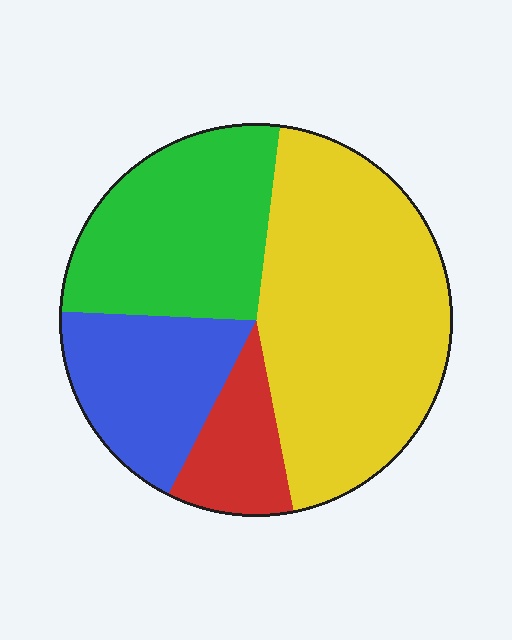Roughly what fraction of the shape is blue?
Blue takes up less than a quarter of the shape.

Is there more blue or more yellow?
Yellow.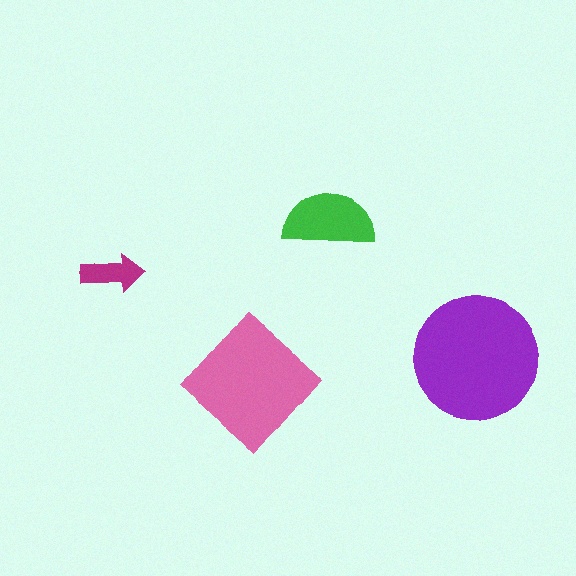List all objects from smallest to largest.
The magenta arrow, the green semicircle, the pink diamond, the purple circle.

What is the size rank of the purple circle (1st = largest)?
1st.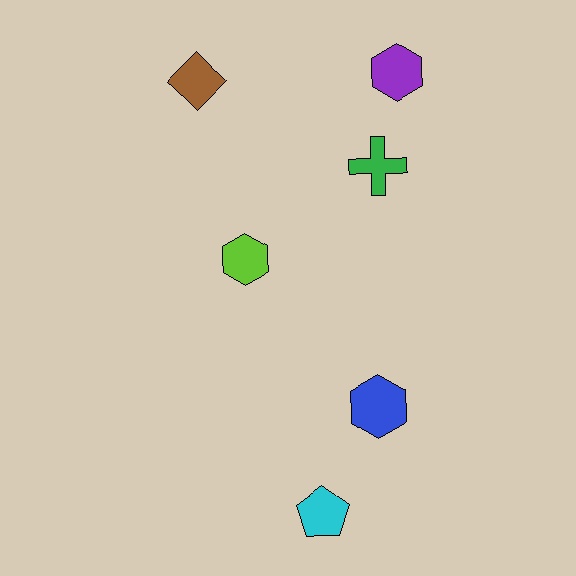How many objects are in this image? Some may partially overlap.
There are 6 objects.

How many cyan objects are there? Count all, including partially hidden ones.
There is 1 cyan object.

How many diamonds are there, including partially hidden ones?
There is 1 diamond.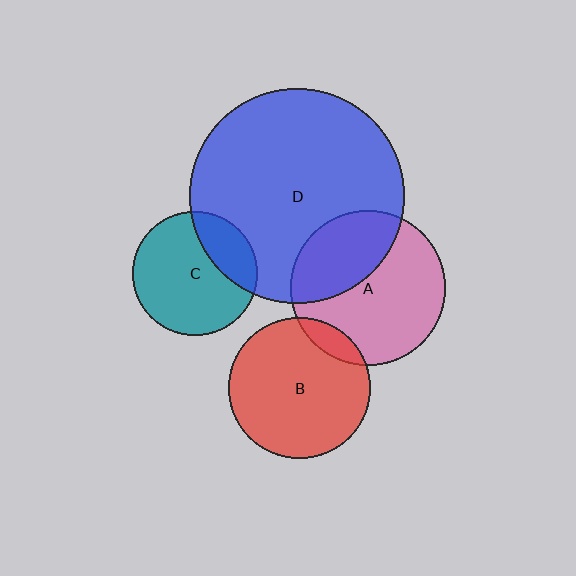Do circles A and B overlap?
Yes.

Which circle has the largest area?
Circle D (blue).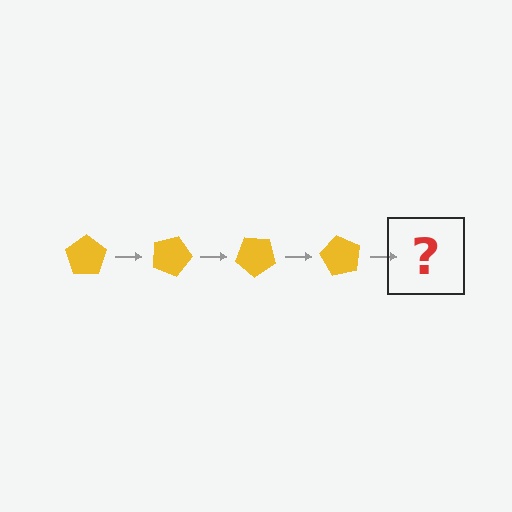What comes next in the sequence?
The next element should be a yellow pentagon rotated 80 degrees.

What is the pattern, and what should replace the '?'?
The pattern is that the pentagon rotates 20 degrees each step. The '?' should be a yellow pentagon rotated 80 degrees.